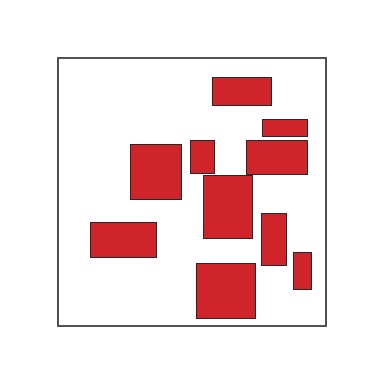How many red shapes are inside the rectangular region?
10.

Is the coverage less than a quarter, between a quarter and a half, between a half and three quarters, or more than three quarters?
Between a quarter and a half.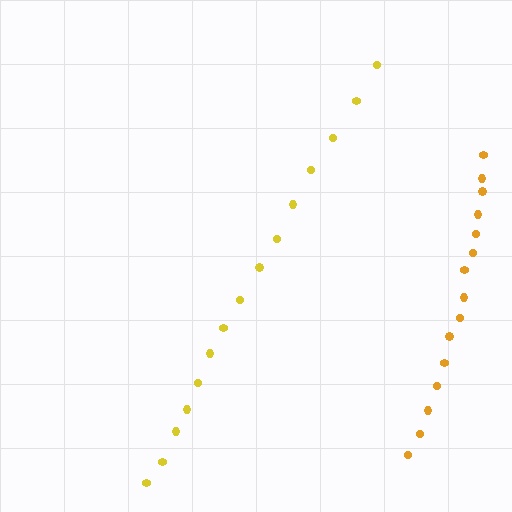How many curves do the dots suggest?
There are 2 distinct paths.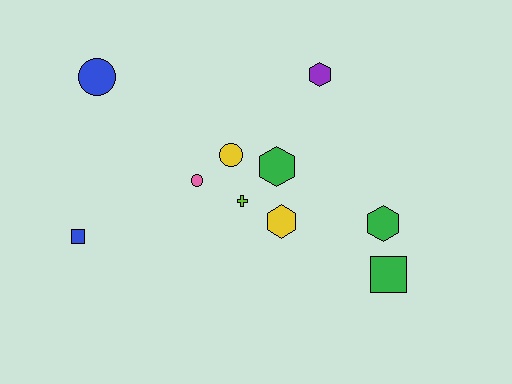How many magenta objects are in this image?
There are no magenta objects.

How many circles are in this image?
There are 3 circles.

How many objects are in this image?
There are 10 objects.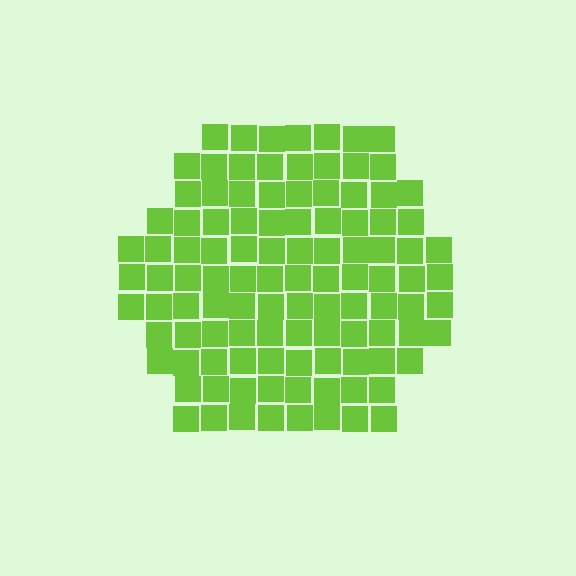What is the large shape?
The large shape is a hexagon.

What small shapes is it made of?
It is made of small squares.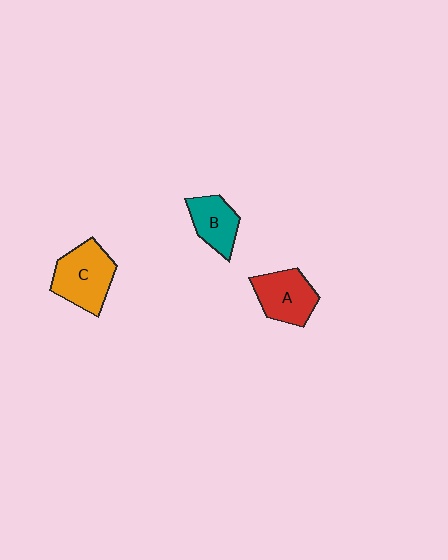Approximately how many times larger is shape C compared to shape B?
Approximately 1.5 times.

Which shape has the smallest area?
Shape B (teal).